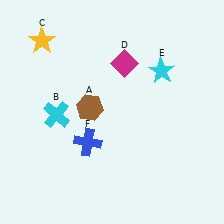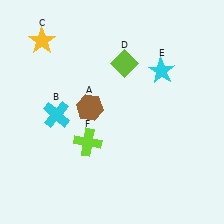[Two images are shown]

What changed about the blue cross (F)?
In Image 1, F is blue. In Image 2, it changed to lime.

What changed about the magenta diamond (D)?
In Image 1, D is magenta. In Image 2, it changed to lime.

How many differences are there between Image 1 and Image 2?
There are 2 differences between the two images.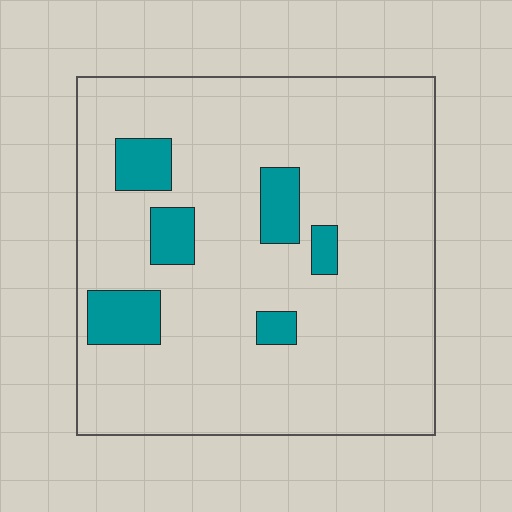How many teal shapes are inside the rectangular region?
6.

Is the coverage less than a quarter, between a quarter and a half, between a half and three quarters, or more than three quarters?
Less than a quarter.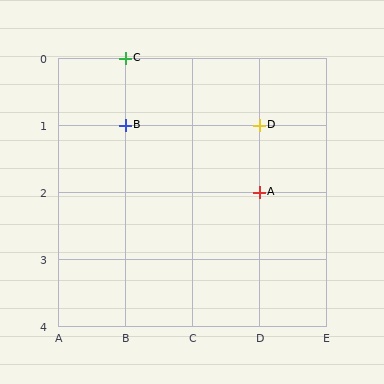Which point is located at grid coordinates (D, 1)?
Point D is at (D, 1).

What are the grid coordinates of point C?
Point C is at grid coordinates (B, 0).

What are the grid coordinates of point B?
Point B is at grid coordinates (B, 1).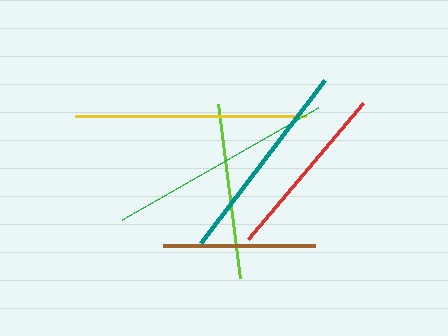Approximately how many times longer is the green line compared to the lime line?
The green line is approximately 1.3 times the length of the lime line.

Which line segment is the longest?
The yellow line is the longest at approximately 230 pixels.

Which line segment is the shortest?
The brown line is the shortest at approximately 151 pixels.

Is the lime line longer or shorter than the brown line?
The lime line is longer than the brown line.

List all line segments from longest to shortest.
From longest to shortest: yellow, green, teal, red, lime, brown.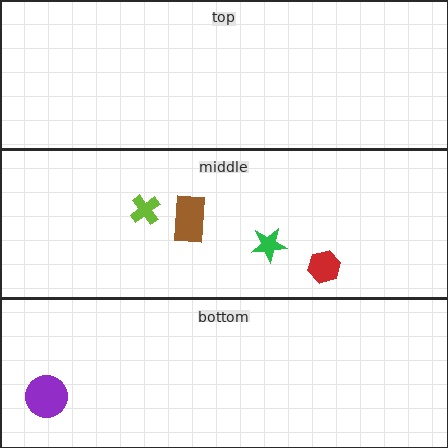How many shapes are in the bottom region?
1.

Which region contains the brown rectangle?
The middle region.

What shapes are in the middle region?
The lime cross, the red hexagon, the brown rectangle, the green star.